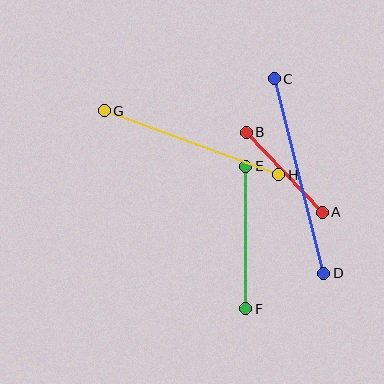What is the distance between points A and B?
The distance is approximately 111 pixels.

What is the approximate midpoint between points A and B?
The midpoint is at approximately (284, 172) pixels.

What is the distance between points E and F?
The distance is approximately 143 pixels.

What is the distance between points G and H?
The distance is approximately 186 pixels.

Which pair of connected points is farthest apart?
Points C and D are farthest apart.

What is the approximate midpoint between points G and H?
The midpoint is at approximately (191, 143) pixels.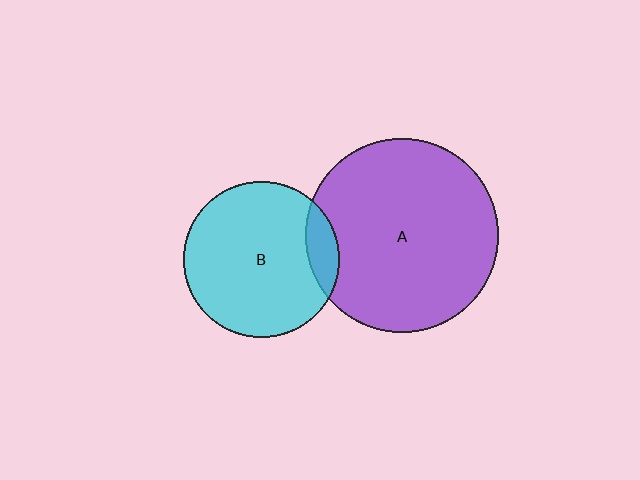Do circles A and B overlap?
Yes.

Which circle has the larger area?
Circle A (purple).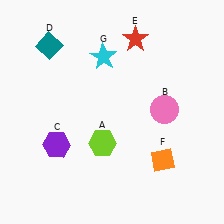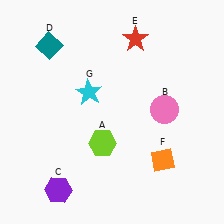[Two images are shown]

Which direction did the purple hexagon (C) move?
The purple hexagon (C) moved down.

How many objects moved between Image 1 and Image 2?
2 objects moved between the two images.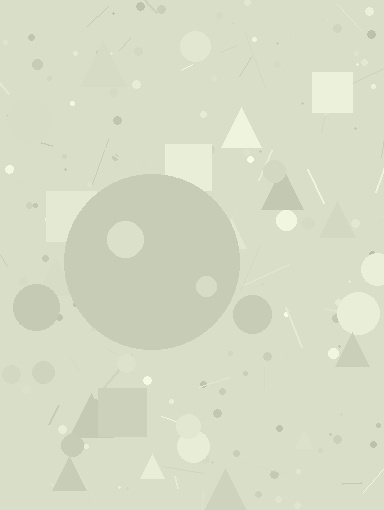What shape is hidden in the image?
A circle is hidden in the image.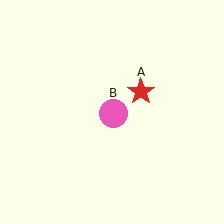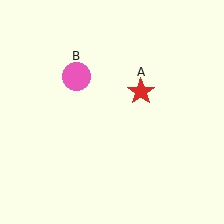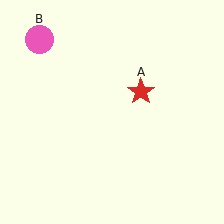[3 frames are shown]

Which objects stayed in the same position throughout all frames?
Red star (object A) remained stationary.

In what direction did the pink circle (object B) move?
The pink circle (object B) moved up and to the left.